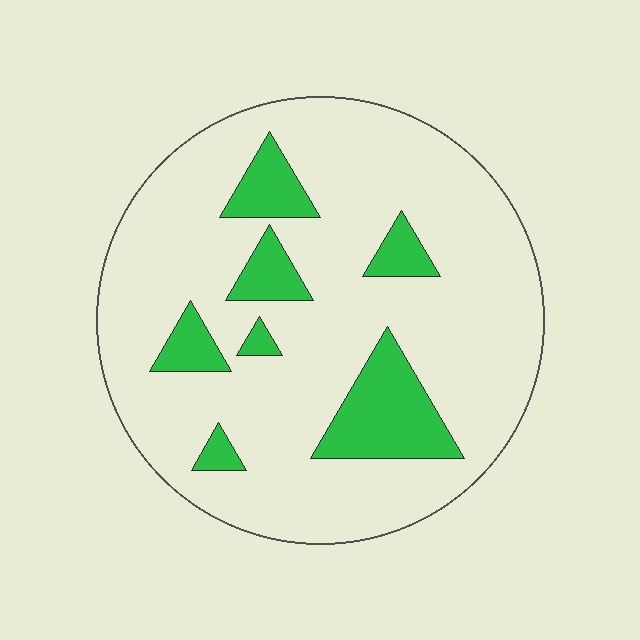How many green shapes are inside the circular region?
7.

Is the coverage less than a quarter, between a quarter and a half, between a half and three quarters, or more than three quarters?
Less than a quarter.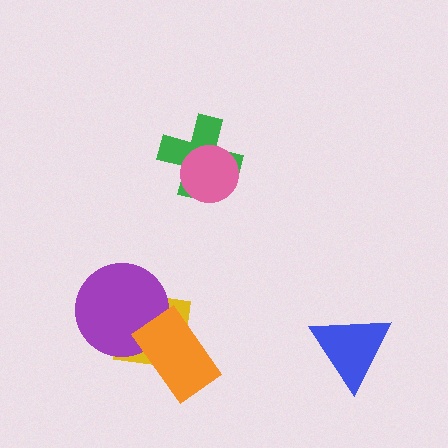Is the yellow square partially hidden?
Yes, it is partially covered by another shape.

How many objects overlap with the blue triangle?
0 objects overlap with the blue triangle.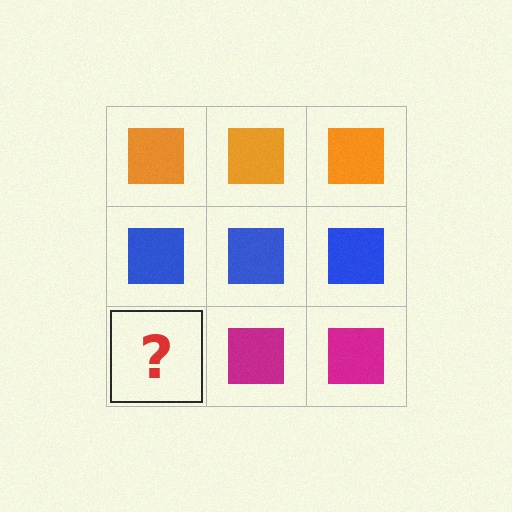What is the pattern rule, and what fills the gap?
The rule is that each row has a consistent color. The gap should be filled with a magenta square.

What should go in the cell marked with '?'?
The missing cell should contain a magenta square.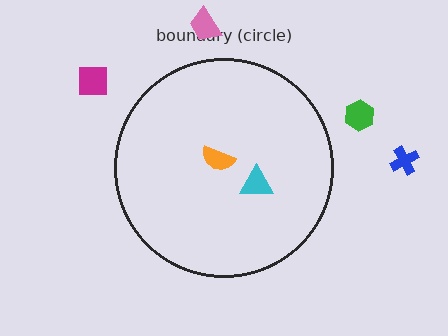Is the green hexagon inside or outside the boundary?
Outside.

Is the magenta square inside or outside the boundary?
Outside.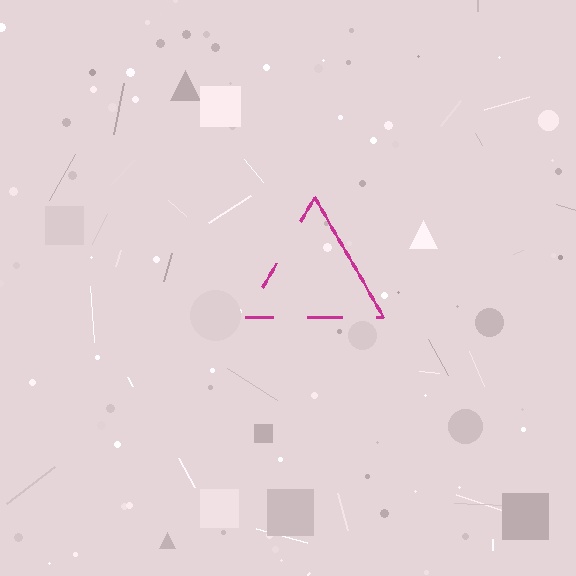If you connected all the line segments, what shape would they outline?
They would outline a triangle.